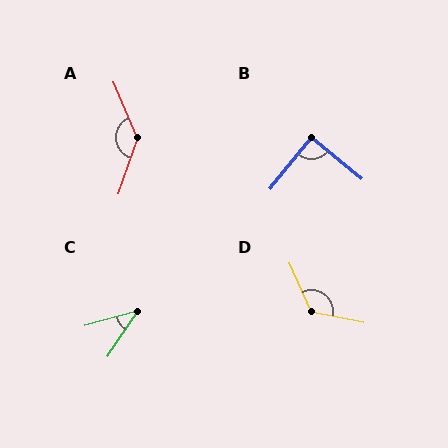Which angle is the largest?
A, at approximately 138 degrees.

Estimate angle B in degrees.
Approximately 89 degrees.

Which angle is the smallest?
C, at approximately 41 degrees.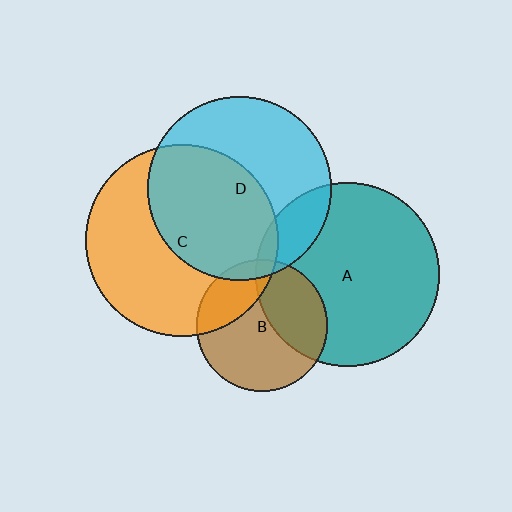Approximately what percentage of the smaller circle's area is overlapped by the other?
Approximately 5%.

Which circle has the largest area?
Circle C (orange).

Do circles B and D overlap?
Yes.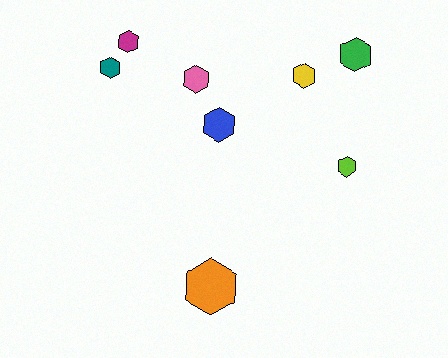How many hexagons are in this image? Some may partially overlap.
There are 8 hexagons.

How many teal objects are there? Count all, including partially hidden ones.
There is 1 teal object.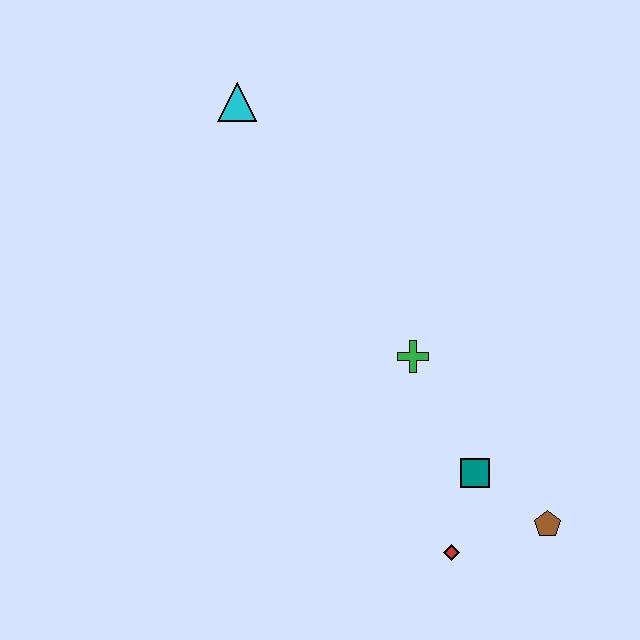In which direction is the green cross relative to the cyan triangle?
The green cross is below the cyan triangle.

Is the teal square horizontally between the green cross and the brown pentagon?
Yes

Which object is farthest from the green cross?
The cyan triangle is farthest from the green cross.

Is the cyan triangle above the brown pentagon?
Yes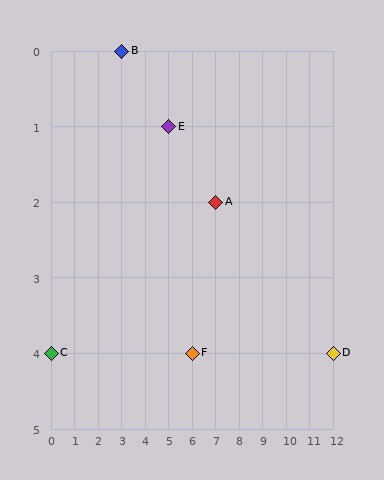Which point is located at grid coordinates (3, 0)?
Point B is at (3, 0).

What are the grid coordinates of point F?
Point F is at grid coordinates (6, 4).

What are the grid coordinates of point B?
Point B is at grid coordinates (3, 0).